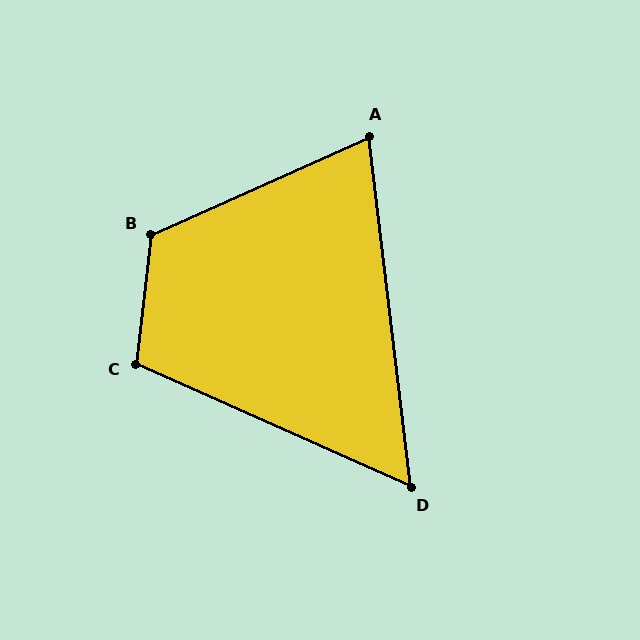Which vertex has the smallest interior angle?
D, at approximately 59 degrees.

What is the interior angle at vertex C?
Approximately 107 degrees (obtuse).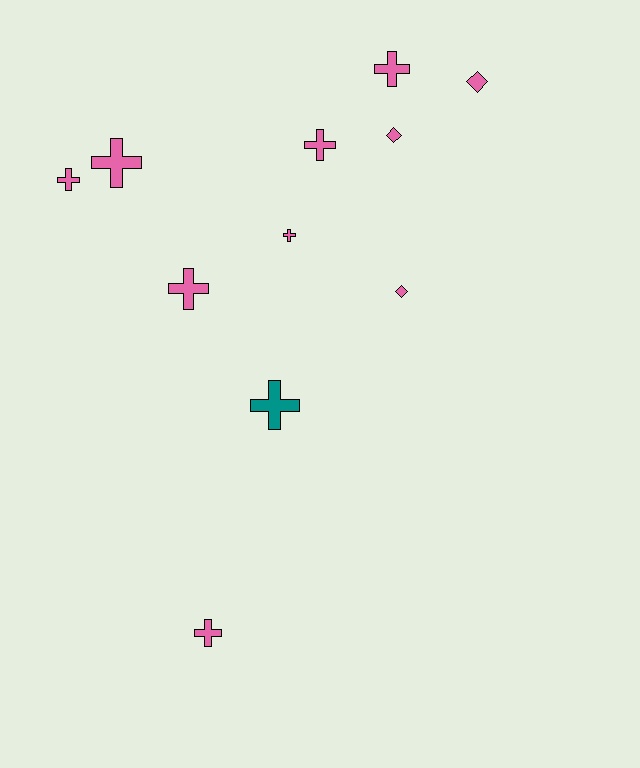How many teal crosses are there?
There is 1 teal cross.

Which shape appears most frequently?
Cross, with 8 objects.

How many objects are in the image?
There are 11 objects.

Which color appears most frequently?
Pink, with 10 objects.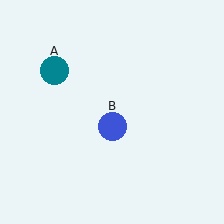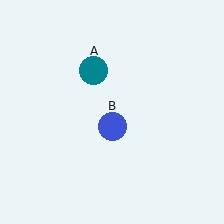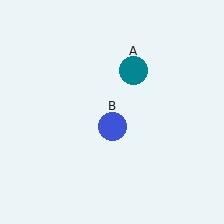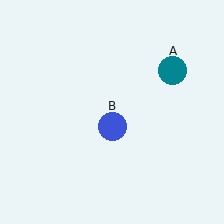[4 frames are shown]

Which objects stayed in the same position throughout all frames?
Blue circle (object B) remained stationary.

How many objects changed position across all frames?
1 object changed position: teal circle (object A).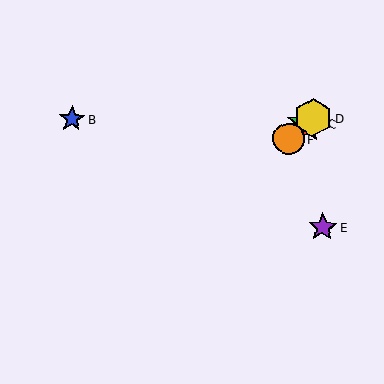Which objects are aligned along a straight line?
Objects A, C, D, F are aligned along a straight line.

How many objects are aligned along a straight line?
4 objects (A, C, D, F) are aligned along a straight line.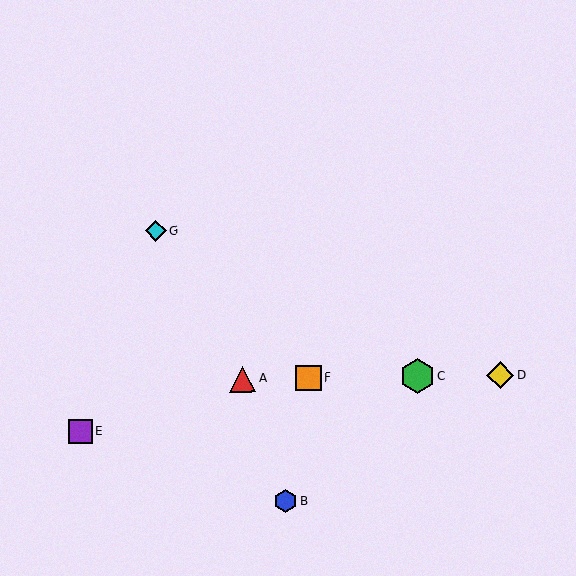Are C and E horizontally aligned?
No, C is at y≈376 and E is at y≈431.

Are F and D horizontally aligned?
Yes, both are at y≈378.